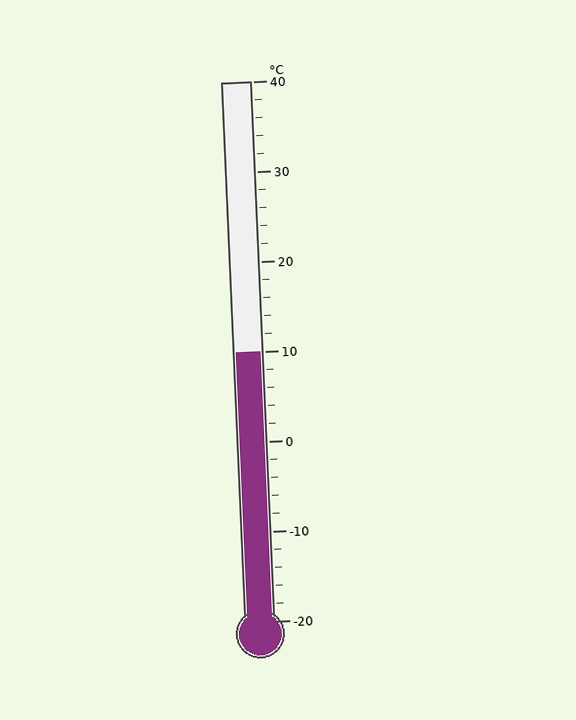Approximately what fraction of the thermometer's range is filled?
The thermometer is filled to approximately 50% of its range.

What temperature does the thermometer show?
The thermometer shows approximately 10°C.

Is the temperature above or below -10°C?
The temperature is above -10°C.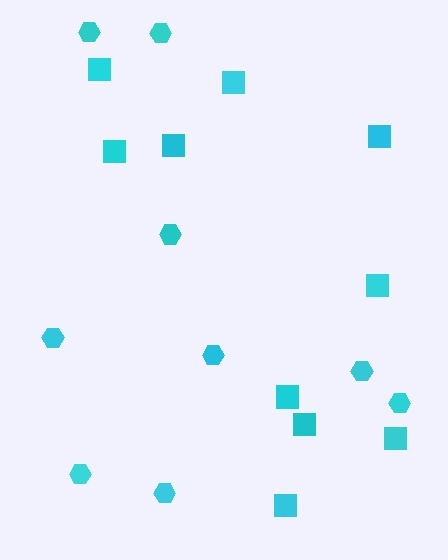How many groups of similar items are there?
There are 2 groups: one group of squares (10) and one group of hexagons (9).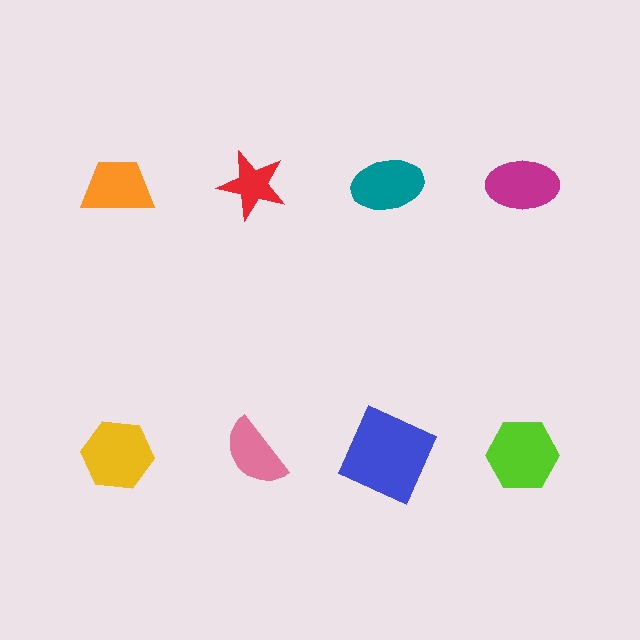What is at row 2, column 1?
A yellow hexagon.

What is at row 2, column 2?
A pink semicircle.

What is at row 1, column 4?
A magenta ellipse.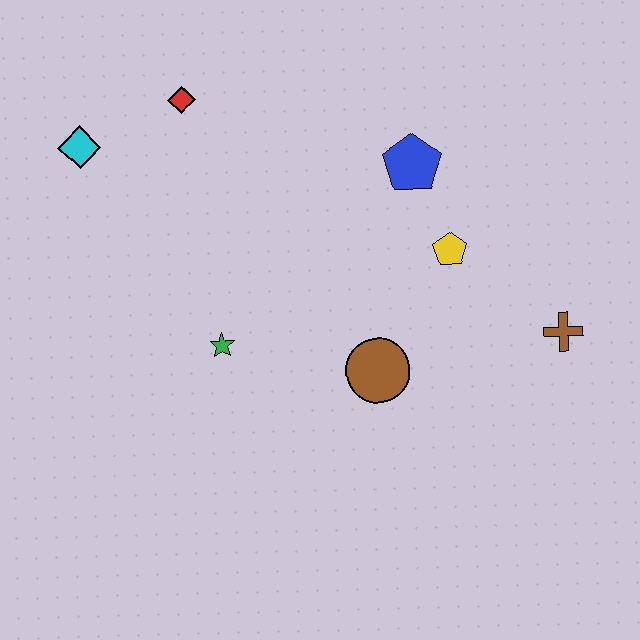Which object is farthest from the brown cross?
The cyan diamond is farthest from the brown cross.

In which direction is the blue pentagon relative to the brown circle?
The blue pentagon is above the brown circle.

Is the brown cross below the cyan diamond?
Yes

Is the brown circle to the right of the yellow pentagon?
No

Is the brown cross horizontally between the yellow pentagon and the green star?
No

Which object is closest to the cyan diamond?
The red diamond is closest to the cyan diamond.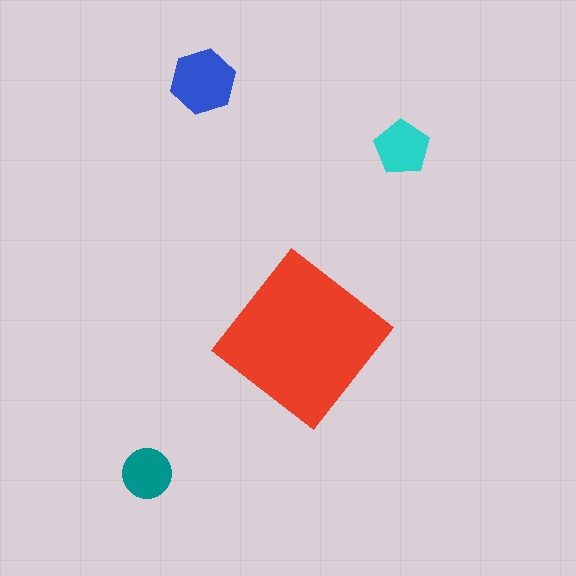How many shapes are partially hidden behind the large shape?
0 shapes are partially hidden.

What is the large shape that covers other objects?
A red diamond.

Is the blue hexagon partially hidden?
No, the blue hexagon is fully visible.